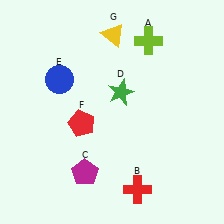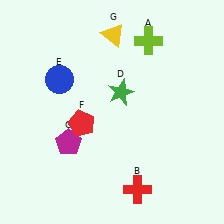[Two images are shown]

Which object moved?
The magenta pentagon (C) moved up.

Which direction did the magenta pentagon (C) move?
The magenta pentagon (C) moved up.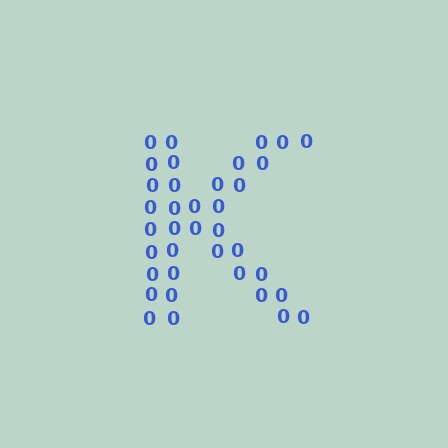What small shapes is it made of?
It is made of small digit 0's.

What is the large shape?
The large shape is the letter K.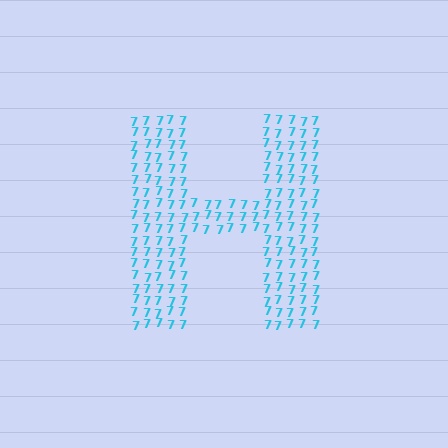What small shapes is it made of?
It is made of small digit 7's.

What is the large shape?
The large shape is the letter H.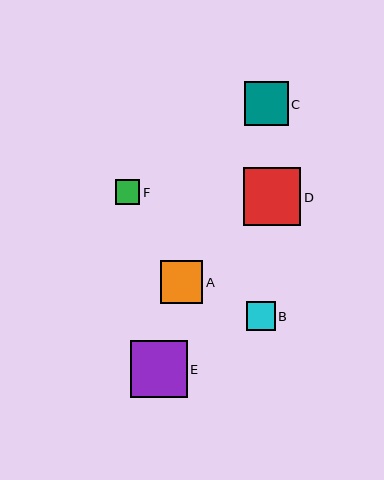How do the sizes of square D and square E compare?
Square D and square E are approximately the same size.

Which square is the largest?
Square D is the largest with a size of approximately 58 pixels.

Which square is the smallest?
Square F is the smallest with a size of approximately 24 pixels.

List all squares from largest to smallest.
From largest to smallest: D, E, C, A, B, F.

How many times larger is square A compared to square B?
Square A is approximately 1.5 times the size of square B.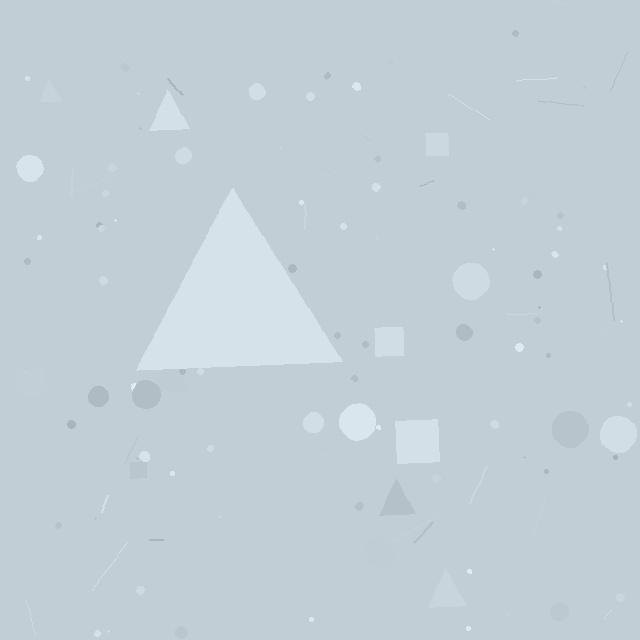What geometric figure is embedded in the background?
A triangle is embedded in the background.